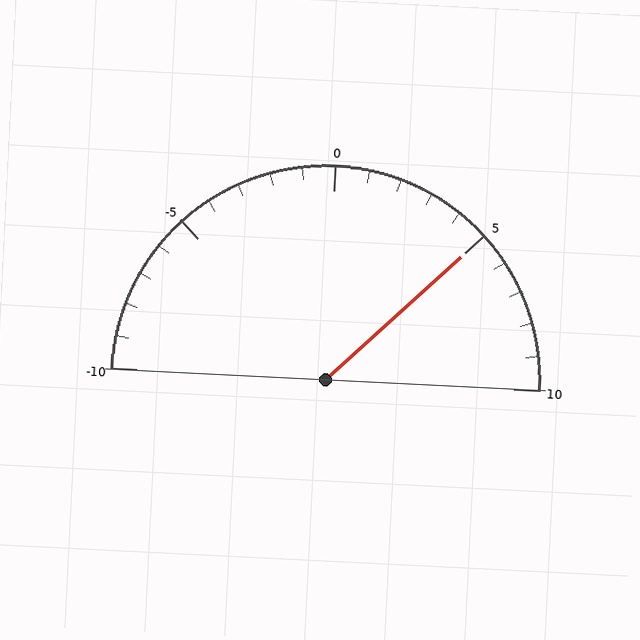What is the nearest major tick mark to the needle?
The nearest major tick mark is 5.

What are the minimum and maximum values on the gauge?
The gauge ranges from -10 to 10.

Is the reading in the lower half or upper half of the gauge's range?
The reading is in the upper half of the range (-10 to 10).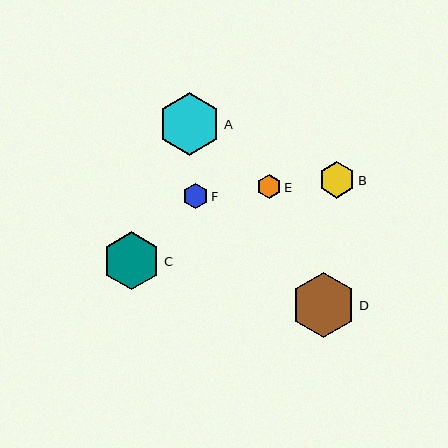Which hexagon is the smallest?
Hexagon E is the smallest with a size of approximately 24 pixels.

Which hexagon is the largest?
Hexagon D is the largest with a size of approximately 65 pixels.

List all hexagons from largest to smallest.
From largest to smallest: D, A, C, B, F, E.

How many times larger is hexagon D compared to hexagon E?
Hexagon D is approximately 2.7 times the size of hexagon E.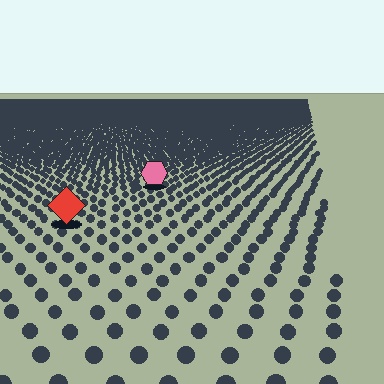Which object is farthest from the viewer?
The pink hexagon is farthest from the viewer. It appears smaller and the ground texture around it is denser.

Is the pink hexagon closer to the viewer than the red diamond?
No. The red diamond is closer — you can tell from the texture gradient: the ground texture is coarser near it.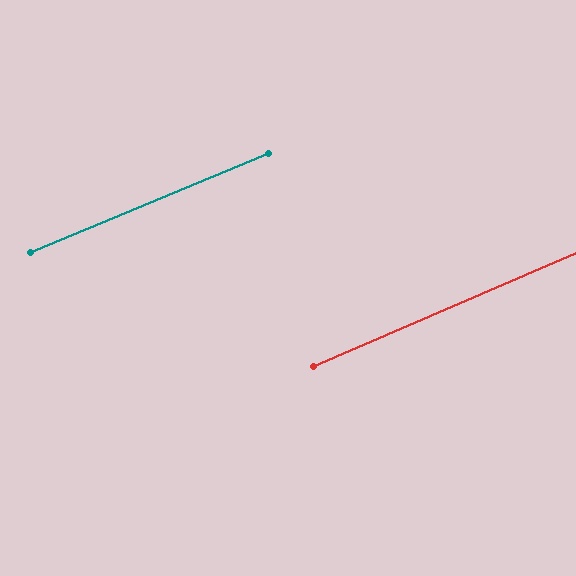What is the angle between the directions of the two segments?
Approximately 1 degree.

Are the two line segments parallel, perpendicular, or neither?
Parallel — their directions differ by only 0.8°.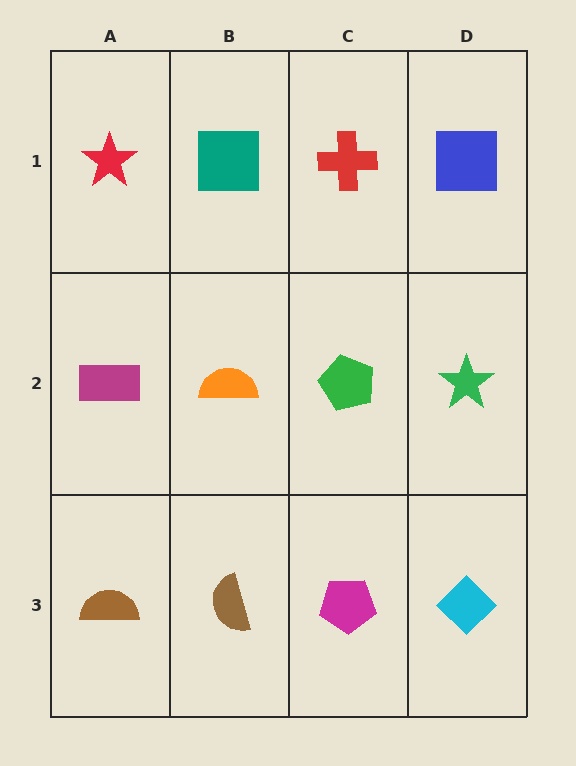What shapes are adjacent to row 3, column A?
A magenta rectangle (row 2, column A), a brown semicircle (row 3, column B).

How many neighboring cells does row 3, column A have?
2.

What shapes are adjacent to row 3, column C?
A green pentagon (row 2, column C), a brown semicircle (row 3, column B), a cyan diamond (row 3, column D).